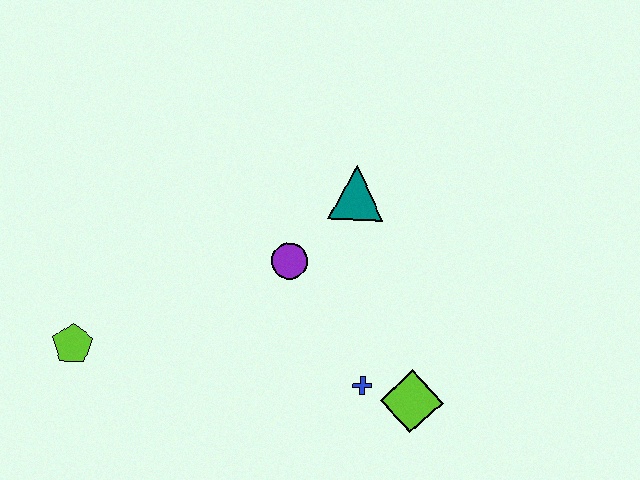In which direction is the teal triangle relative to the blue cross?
The teal triangle is above the blue cross.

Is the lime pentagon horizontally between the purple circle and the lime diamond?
No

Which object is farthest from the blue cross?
The lime pentagon is farthest from the blue cross.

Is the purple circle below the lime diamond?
No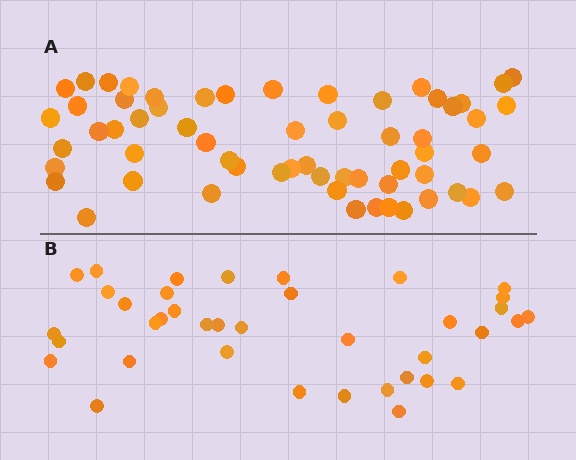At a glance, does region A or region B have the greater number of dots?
Region A (the top region) has more dots.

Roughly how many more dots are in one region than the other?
Region A has approximately 20 more dots than region B.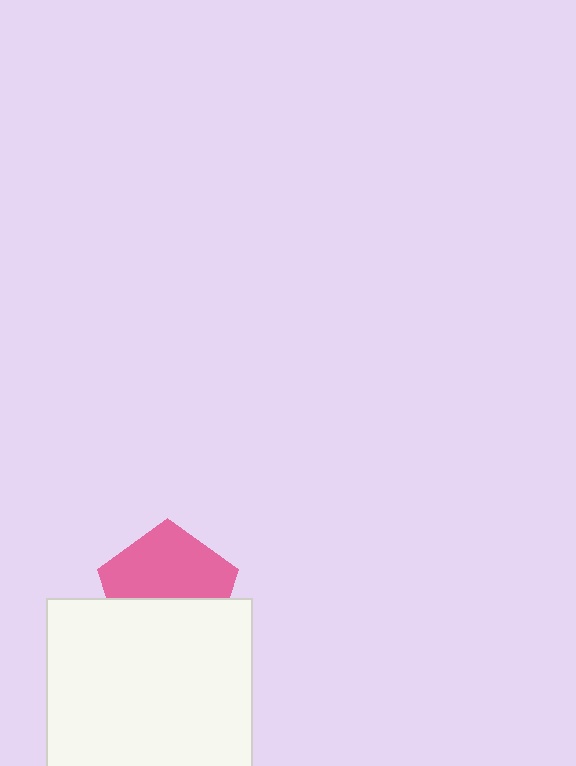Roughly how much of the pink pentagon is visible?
About half of it is visible (roughly 55%).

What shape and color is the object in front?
The object in front is a white square.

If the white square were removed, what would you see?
You would see the complete pink pentagon.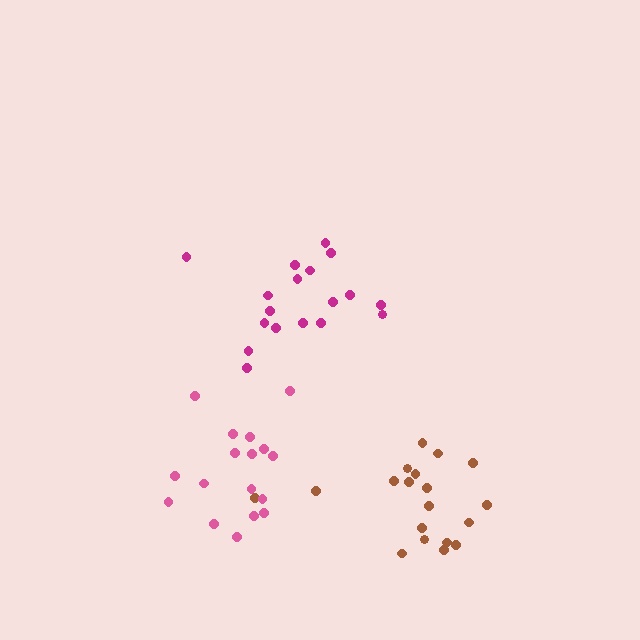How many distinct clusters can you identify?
There are 3 distinct clusters.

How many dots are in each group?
Group 1: 18 dots, Group 2: 19 dots, Group 3: 17 dots (54 total).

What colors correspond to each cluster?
The clusters are colored: magenta, brown, pink.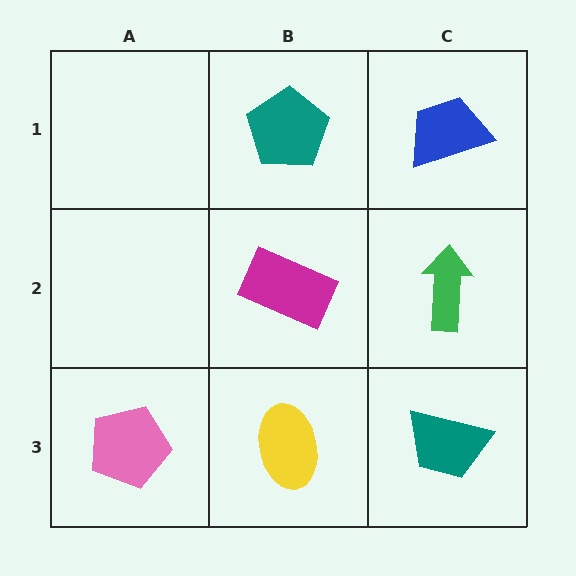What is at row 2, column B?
A magenta rectangle.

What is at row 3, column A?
A pink pentagon.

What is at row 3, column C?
A teal trapezoid.